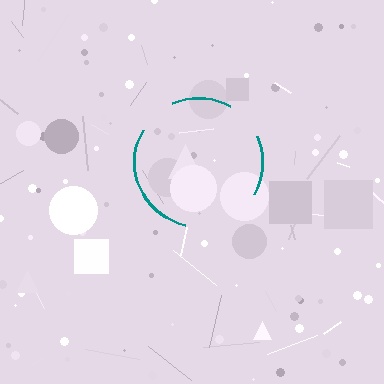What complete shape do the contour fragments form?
The contour fragments form a circle.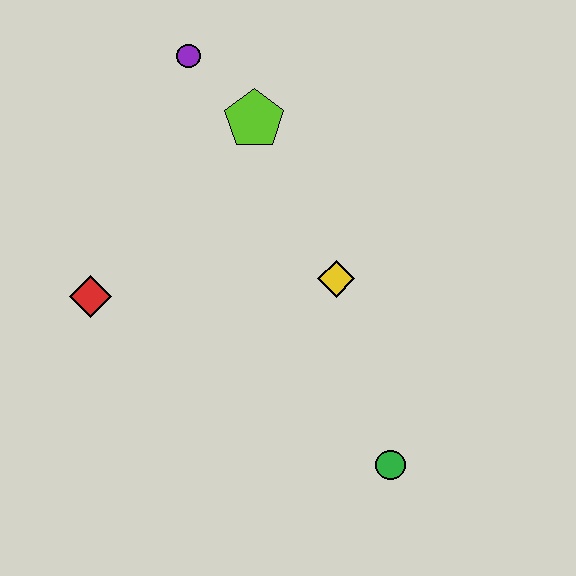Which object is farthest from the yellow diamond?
The purple circle is farthest from the yellow diamond.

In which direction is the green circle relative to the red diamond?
The green circle is to the right of the red diamond.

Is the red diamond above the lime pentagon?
No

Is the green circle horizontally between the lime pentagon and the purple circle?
No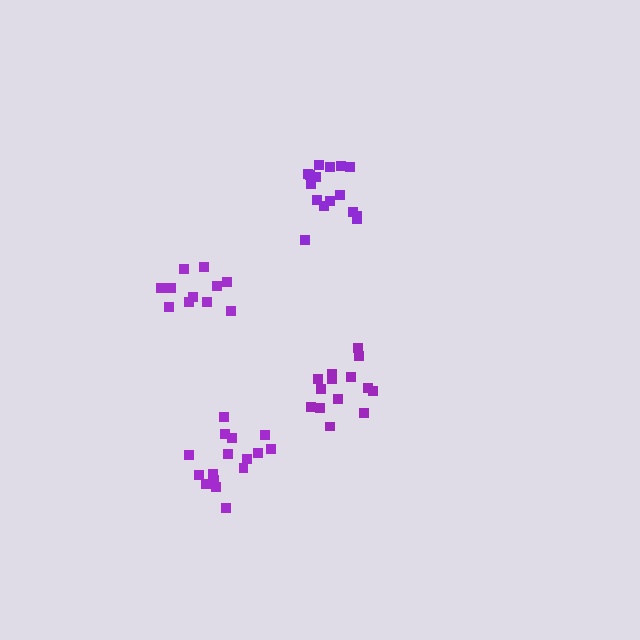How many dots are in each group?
Group 1: 16 dots, Group 2: 16 dots, Group 3: 11 dots, Group 4: 14 dots (57 total).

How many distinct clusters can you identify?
There are 4 distinct clusters.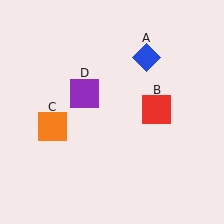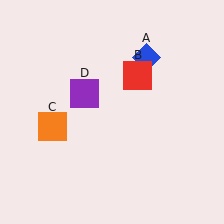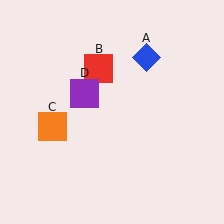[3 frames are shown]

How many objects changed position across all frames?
1 object changed position: red square (object B).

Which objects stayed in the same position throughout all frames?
Blue diamond (object A) and orange square (object C) and purple square (object D) remained stationary.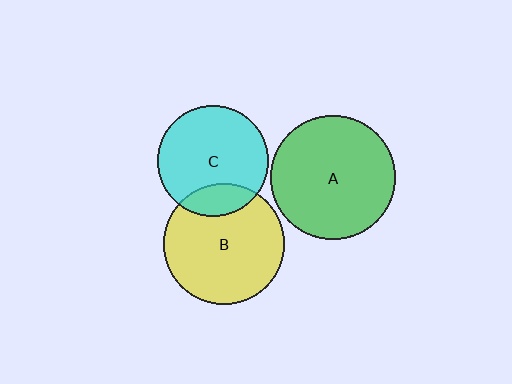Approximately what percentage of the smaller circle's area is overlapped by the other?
Approximately 20%.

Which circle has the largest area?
Circle A (green).